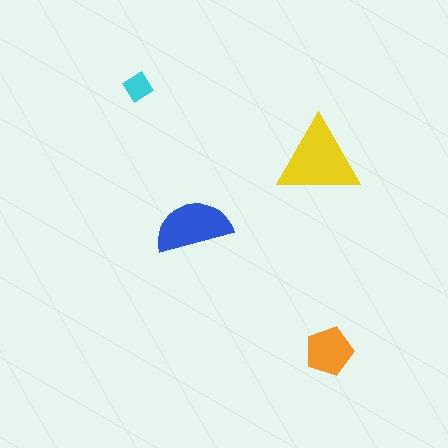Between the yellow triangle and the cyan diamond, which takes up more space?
The yellow triangle.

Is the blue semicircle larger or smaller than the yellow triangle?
Smaller.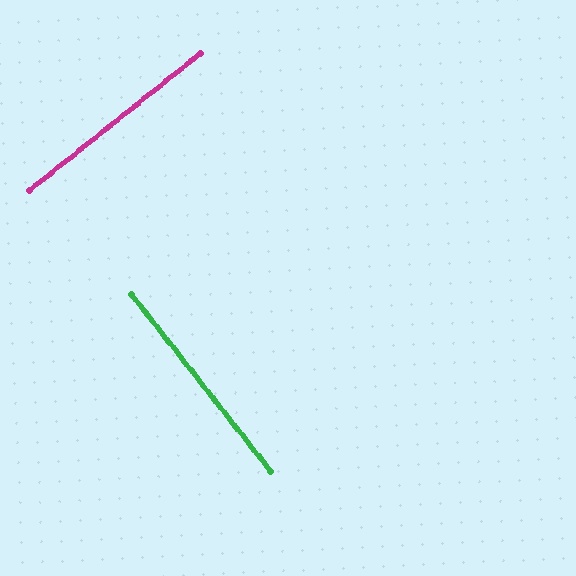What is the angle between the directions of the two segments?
Approximately 90 degrees.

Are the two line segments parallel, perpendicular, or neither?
Perpendicular — they meet at approximately 90°.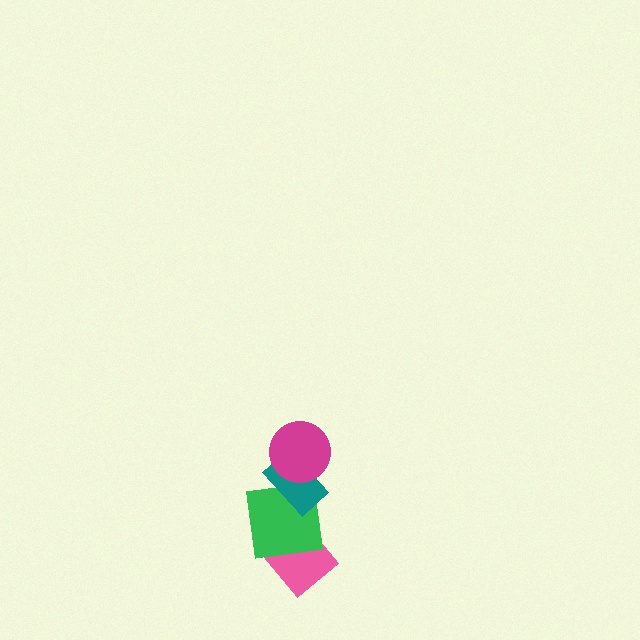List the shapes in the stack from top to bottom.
From top to bottom: the magenta circle, the teal rectangle, the green square, the pink diamond.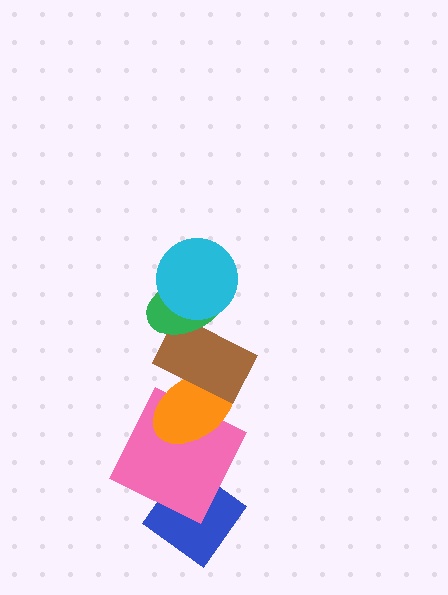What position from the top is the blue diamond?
The blue diamond is 6th from the top.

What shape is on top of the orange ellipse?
The brown rectangle is on top of the orange ellipse.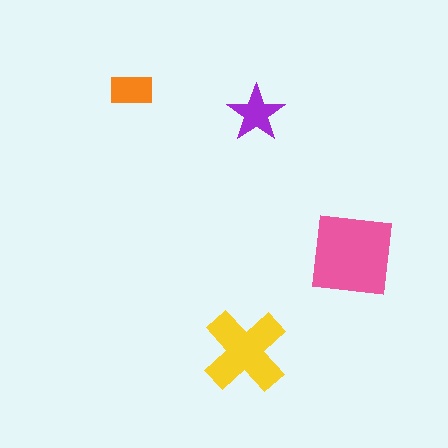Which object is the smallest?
The orange rectangle.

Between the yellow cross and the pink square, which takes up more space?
The pink square.